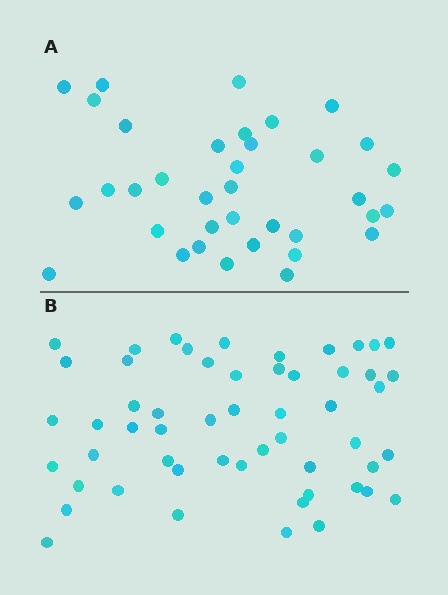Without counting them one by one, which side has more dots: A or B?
Region B (the bottom region) has more dots.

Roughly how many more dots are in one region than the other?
Region B has approximately 20 more dots than region A.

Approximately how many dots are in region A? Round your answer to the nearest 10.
About 40 dots. (The exact count is 36, which rounds to 40.)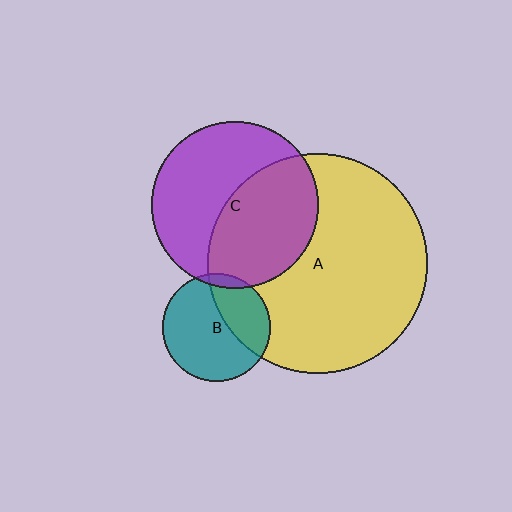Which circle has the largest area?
Circle A (yellow).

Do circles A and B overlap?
Yes.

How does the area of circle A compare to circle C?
Approximately 1.7 times.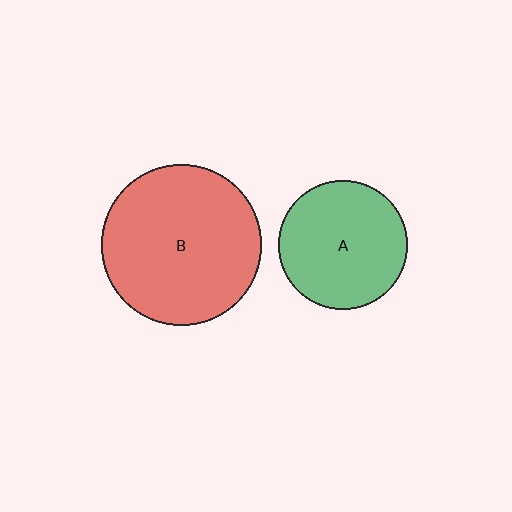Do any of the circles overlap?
No, none of the circles overlap.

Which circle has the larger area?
Circle B (red).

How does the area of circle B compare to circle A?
Approximately 1.5 times.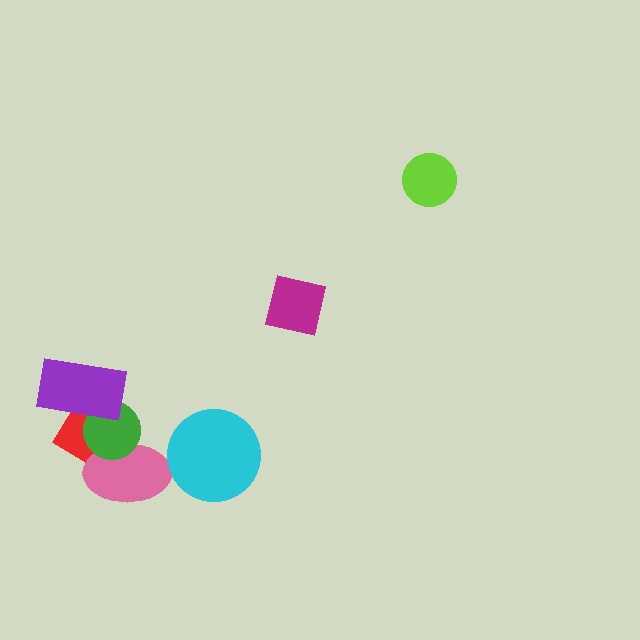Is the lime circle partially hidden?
No, no other shape covers it.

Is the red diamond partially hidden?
Yes, it is partially covered by another shape.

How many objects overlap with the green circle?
3 objects overlap with the green circle.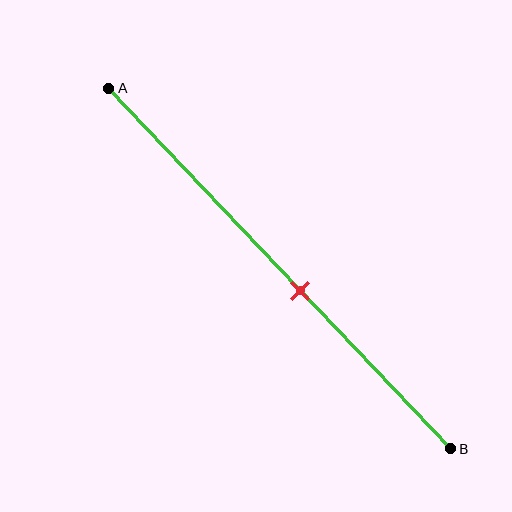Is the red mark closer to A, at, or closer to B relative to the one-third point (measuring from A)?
The red mark is closer to point B than the one-third point of segment AB.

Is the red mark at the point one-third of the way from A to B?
No, the mark is at about 55% from A, not at the 33% one-third point.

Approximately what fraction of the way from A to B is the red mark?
The red mark is approximately 55% of the way from A to B.